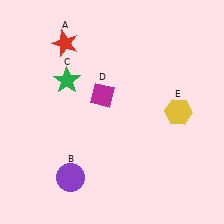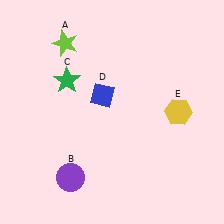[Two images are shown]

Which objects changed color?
A changed from red to lime. D changed from magenta to blue.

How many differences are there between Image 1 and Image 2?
There are 2 differences between the two images.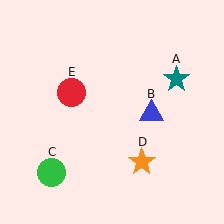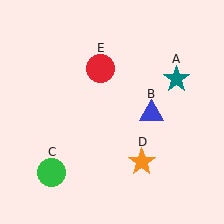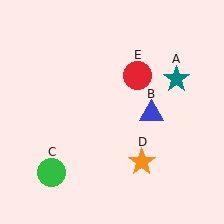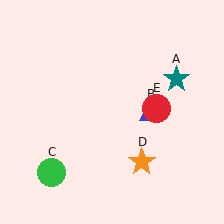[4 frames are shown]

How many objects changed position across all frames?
1 object changed position: red circle (object E).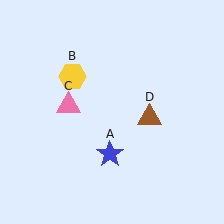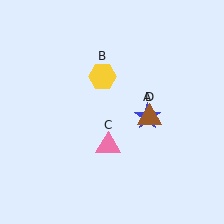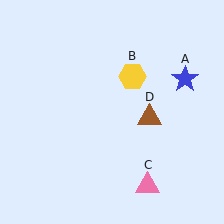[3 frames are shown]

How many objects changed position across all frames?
3 objects changed position: blue star (object A), yellow hexagon (object B), pink triangle (object C).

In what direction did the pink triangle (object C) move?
The pink triangle (object C) moved down and to the right.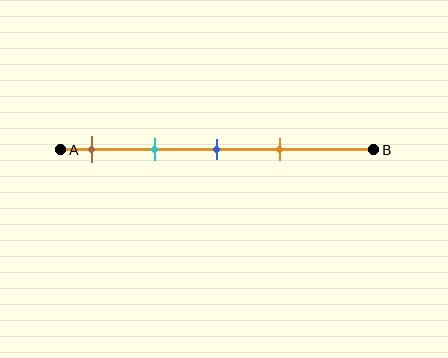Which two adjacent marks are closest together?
The blue and orange marks are the closest adjacent pair.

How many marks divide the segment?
There are 4 marks dividing the segment.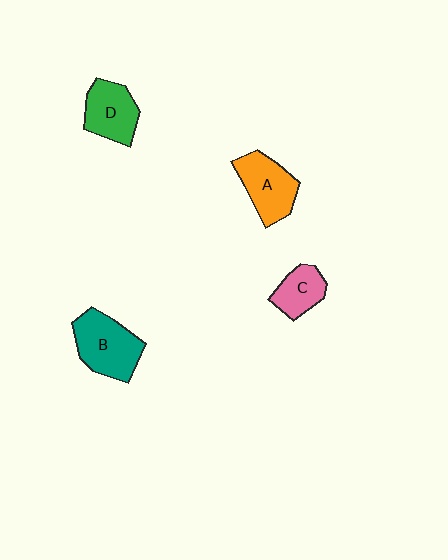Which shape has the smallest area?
Shape C (pink).